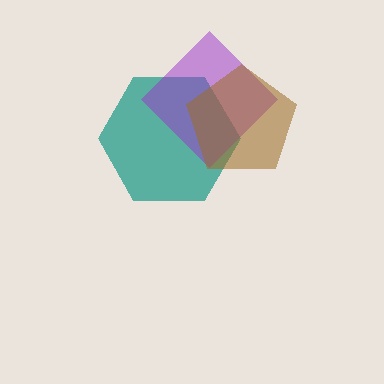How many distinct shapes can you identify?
There are 3 distinct shapes: a teal hexagon, a purple diamond, a brown pentagon.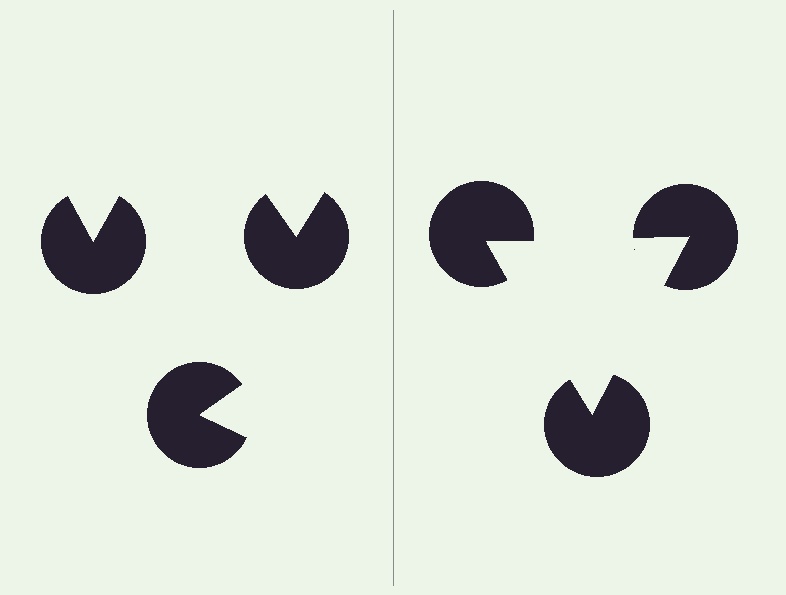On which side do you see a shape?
An illusory triangle appears on the right side. On the left side the wedge cuts are rotated, so no coherent shape forms.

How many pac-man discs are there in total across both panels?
6 — 3 on each side.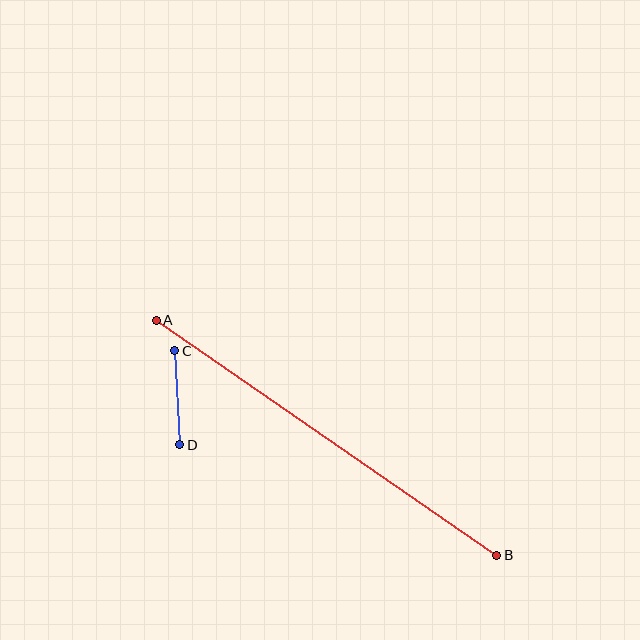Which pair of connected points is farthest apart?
Points A and B are farthest apart.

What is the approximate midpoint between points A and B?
The midpoint is at approximately (327, 438) pixels.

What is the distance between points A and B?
The distance is approximately 414 pixels.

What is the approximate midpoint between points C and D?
The midpoint is at approximately (177, 398) pixels.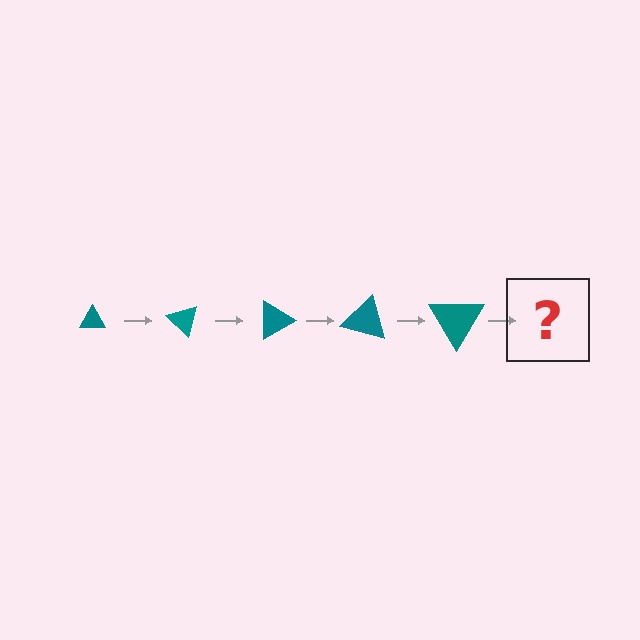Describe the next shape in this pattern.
It should be a triangle, larger than the previous one and rotated 225 degrees from the start.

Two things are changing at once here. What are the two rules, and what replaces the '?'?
The two rules are that the triangle grows larger each step and it rotates 45 degrees each step. The '?' should be a triangle, larger than the previous one and rotated 225 degrees from the start.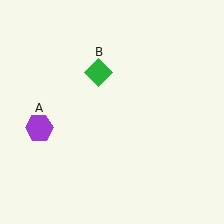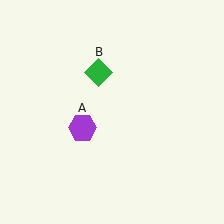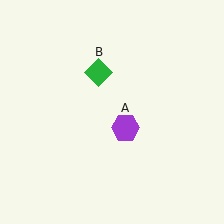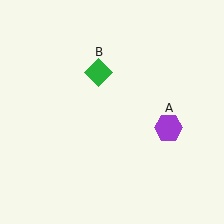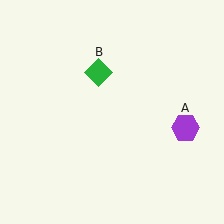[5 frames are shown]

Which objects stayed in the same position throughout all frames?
Green diamond (object B) remained stationary.